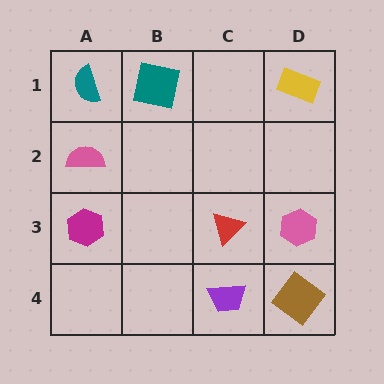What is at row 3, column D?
A pink hexagon.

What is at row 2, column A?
A pink semicircle.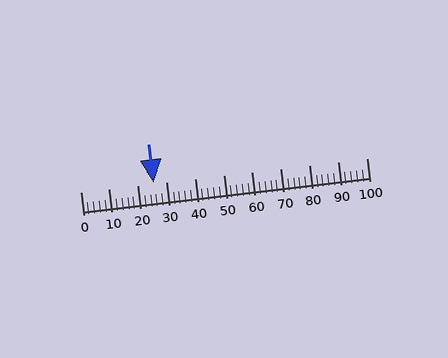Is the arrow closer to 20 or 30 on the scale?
The arrow is closer to 30.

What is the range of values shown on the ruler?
The ruler shows values from 0 to 100.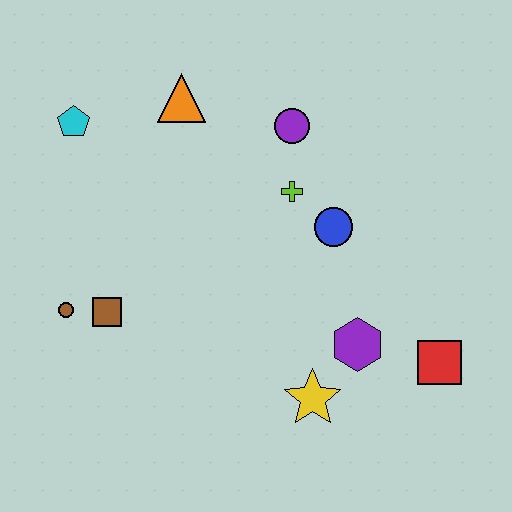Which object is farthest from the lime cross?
The brown circle is farthest from the lime cross.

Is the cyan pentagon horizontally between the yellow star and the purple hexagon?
No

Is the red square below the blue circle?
Yes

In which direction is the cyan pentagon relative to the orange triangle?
The cyan pentagon is to the left of the orange triangle.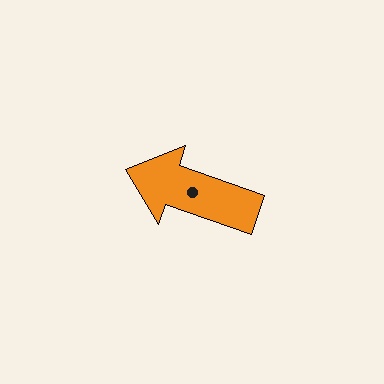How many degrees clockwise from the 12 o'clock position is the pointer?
Approximately 289 degrees.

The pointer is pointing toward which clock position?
Roughly 10 o'clock.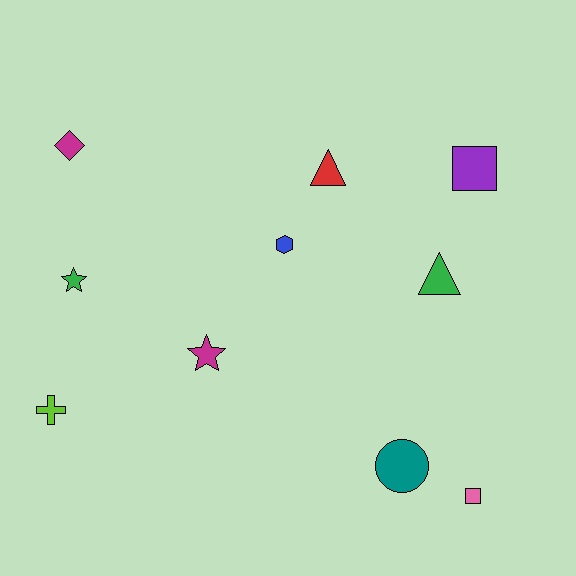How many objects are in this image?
There are 10 objects.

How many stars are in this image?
There are 2 stars.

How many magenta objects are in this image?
There are 2 magenta objects.